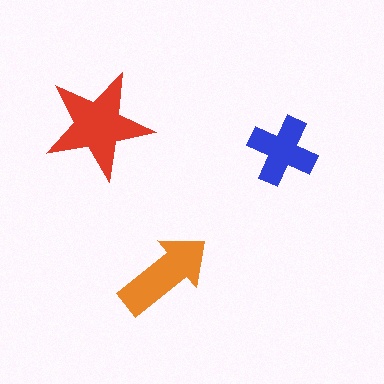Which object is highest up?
The red star is topmost.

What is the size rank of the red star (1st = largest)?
1st.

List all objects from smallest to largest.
The blue cross, the orange arrow, the red star.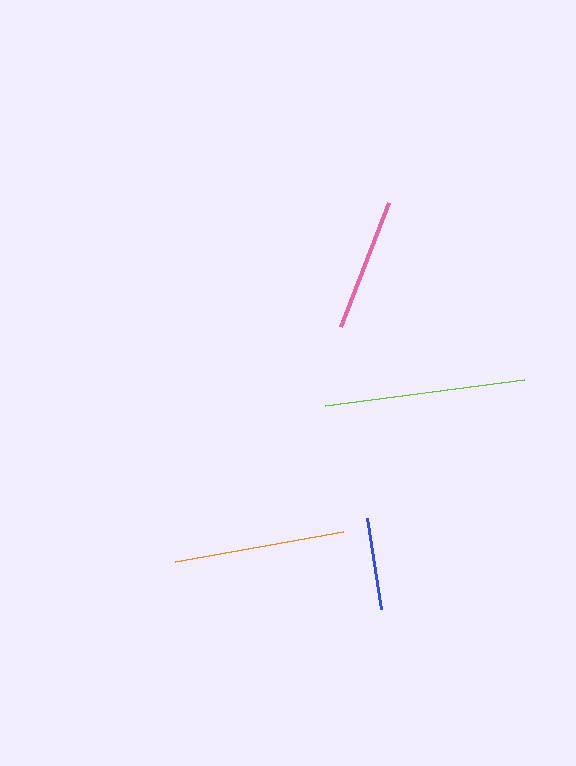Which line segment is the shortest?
The blue line is the shortest at approximately 92 pixels.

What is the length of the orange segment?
The orange segment is approximately 171 pixels long.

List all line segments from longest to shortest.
From longest to shortest: lime, orange, pink, blue.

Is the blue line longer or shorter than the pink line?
The pink line is longer than the blue line.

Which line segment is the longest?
The lime line is the longest at approximately 201 pixels.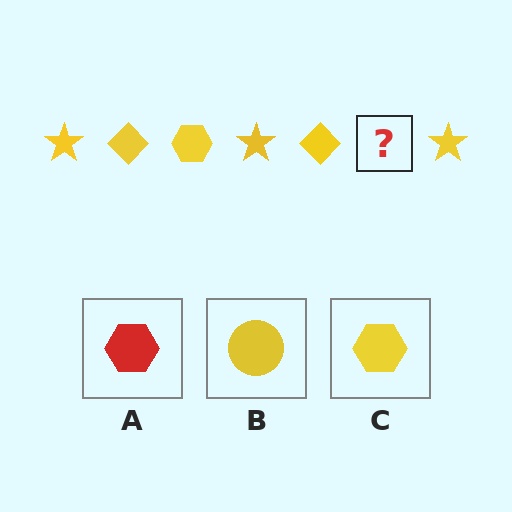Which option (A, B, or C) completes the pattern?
C.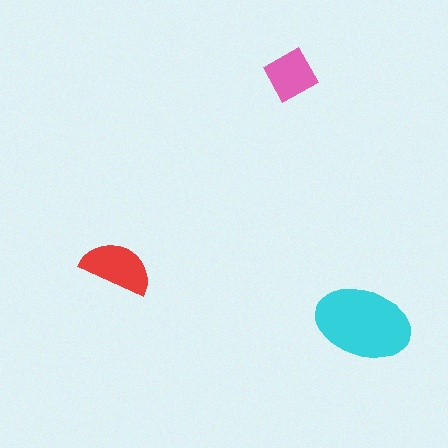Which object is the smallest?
The pink diamond.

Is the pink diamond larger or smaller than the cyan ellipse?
Smaller.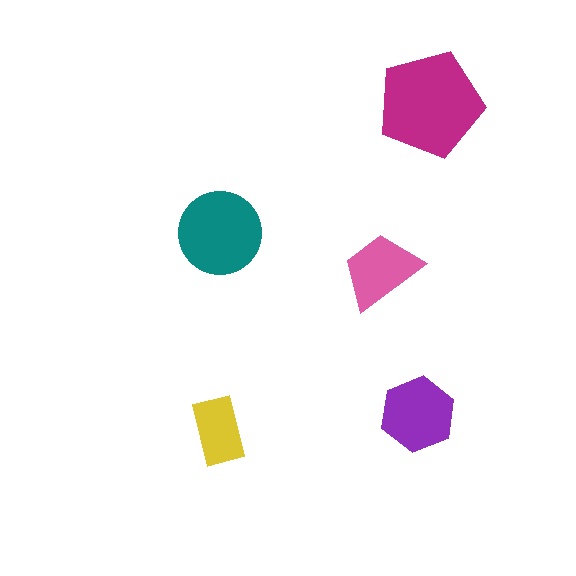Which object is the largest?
The magenta pentagon.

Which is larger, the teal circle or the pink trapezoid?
The teal circle.